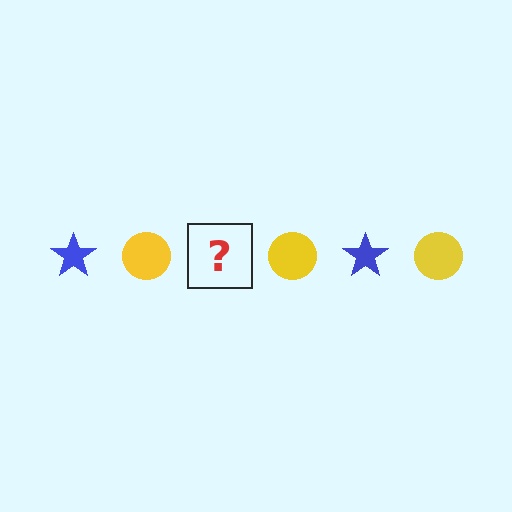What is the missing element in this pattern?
The missing element is a blue star.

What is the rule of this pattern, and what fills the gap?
The rule is that the pattern alternates between blue star and yellow circle. The gap should be filled with a blue star.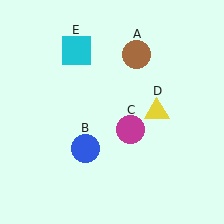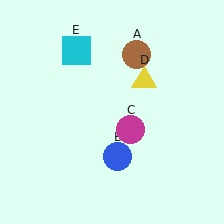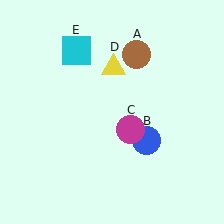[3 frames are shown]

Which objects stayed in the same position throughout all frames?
Brown circle (object A) and magenta circle (object C) and cyan square (object E) remained stationary.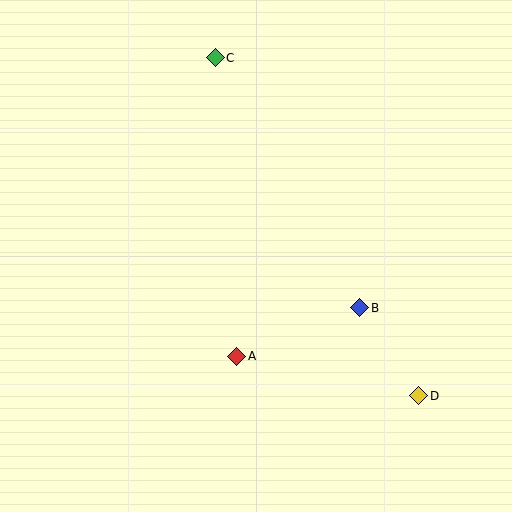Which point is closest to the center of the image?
Point A at (237, 356) is closest to the center.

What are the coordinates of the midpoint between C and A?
The midpoint between C and A is at (226, 207).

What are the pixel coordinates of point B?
Point B is at (360, 308).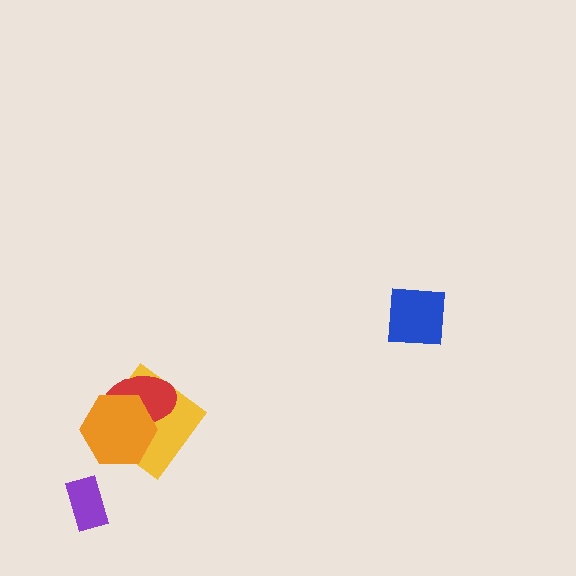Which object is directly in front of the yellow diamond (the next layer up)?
The red ellipse is directly in front of the yellow diamond.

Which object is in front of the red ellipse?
The orange hexagon is in front of the red ellipse.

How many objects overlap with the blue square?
0 objects overlap with the blue square.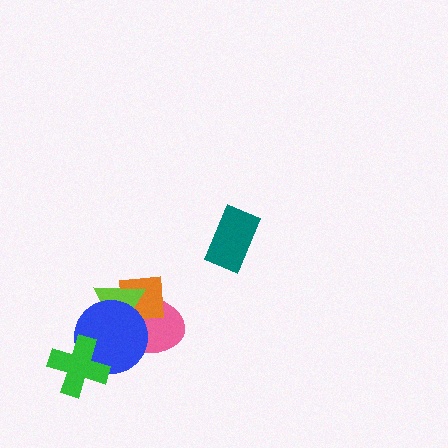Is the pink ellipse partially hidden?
Yes, it is partially covered by another shape.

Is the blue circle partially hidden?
Yes, it is partially covered by another shape.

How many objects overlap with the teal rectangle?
0 objects overlap with the teal rectangle.